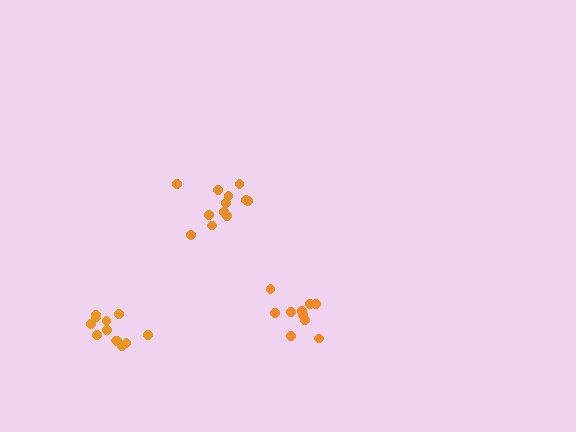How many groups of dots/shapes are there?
There are 3 groups.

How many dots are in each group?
Group 1: 12 dots, Group 2: 12 dots, Group 3: 11 dots (35 total).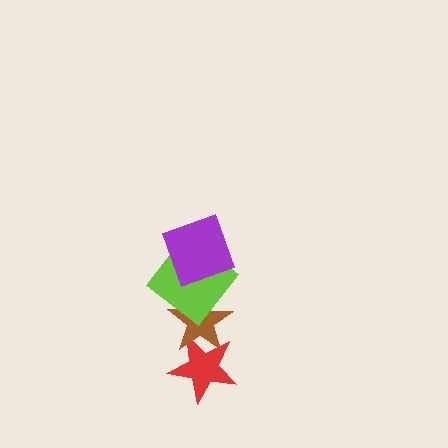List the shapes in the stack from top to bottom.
From top to bottom: the purple square, the lime diamond, the brown star, the red star.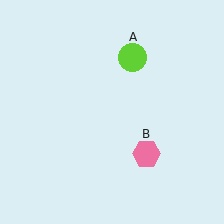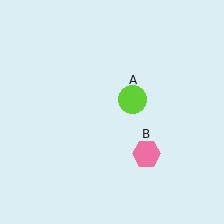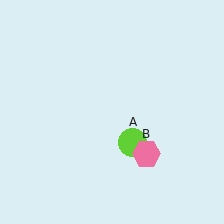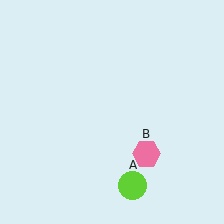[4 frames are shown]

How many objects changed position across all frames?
1 object changed position: lime circle (object A).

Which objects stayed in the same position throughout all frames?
Pink hexagon (object B) remained stationary.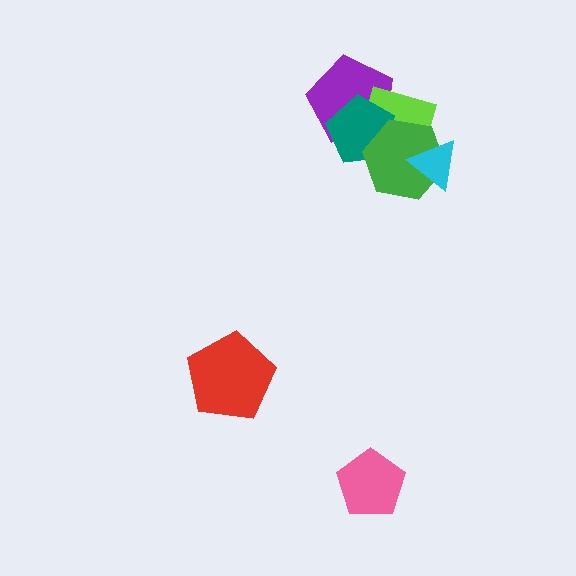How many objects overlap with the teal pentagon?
3 objects overlap with the teal pentagon.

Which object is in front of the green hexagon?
The cyan triangle is in front of the green hexagon.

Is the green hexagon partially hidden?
Yes, it is partially covered by another shape.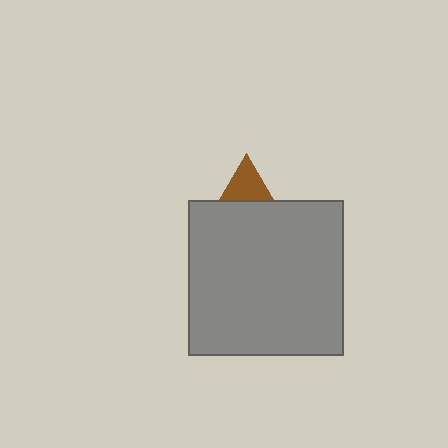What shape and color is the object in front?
The object in front is a gray square.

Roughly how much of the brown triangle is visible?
A small part of it is visible (roughly 31%).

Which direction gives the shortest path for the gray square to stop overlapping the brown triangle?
Moving down gives the shortest separation.